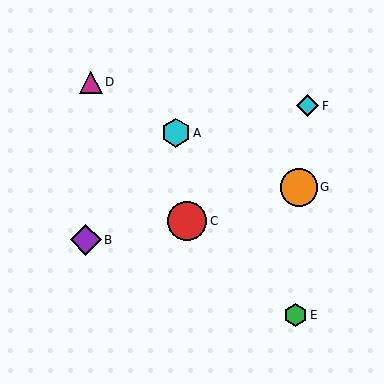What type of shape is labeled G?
Shape G is an orange circle.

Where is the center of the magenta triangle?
The center of the magenta triangle is at (91, 82).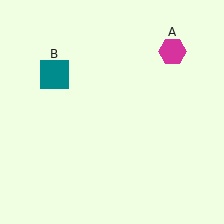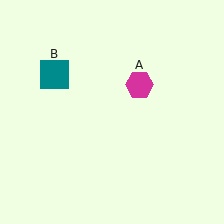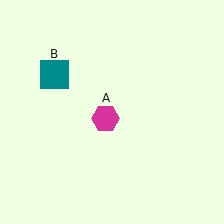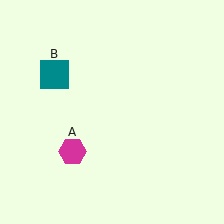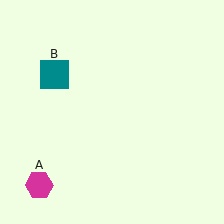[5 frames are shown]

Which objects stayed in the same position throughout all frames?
Teal square (object B) remained stationary.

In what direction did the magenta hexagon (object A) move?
The magenta hexagon (object A) moved down and to the left.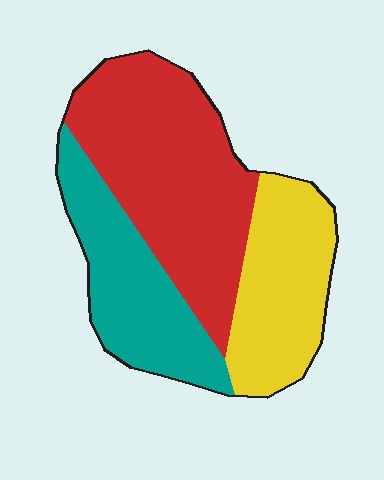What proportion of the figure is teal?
Teal takes up between a sixth and a third of the figure.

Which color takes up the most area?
Red, at roughly 45%.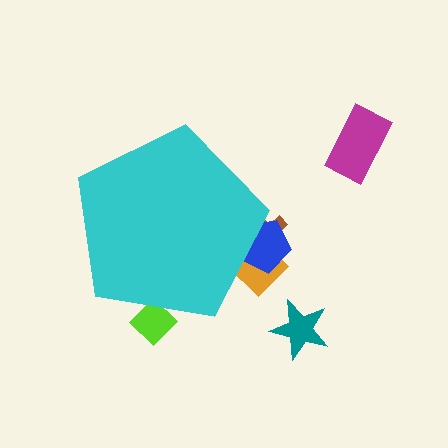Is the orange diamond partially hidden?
Yes, the orange diamond is partially hidden behind the cyan pentagon.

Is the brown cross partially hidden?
Yes, the brown cross is partially hidden behind the cyan pentagon.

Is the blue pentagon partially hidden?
Yes, the blue pentagon is partially hidden behind the cyan pentagon.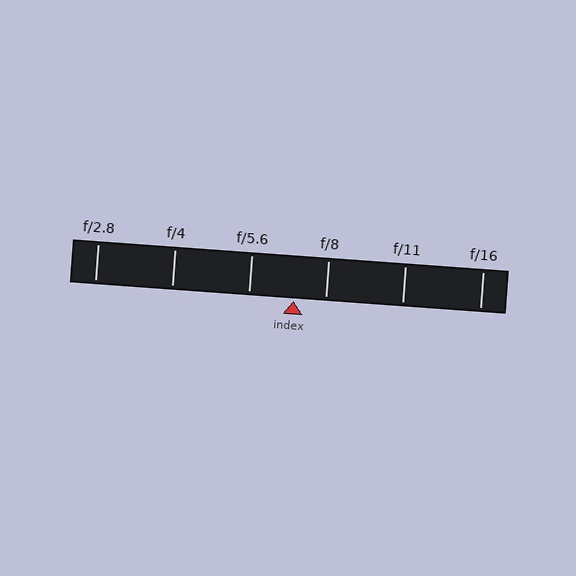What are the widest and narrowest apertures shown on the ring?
The widest aperture shown is f/2.8 and the narrowest is f/16.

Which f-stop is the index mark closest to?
The index mark is closest to f/8.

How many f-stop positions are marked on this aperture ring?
There are 6 f-stop positions marked.